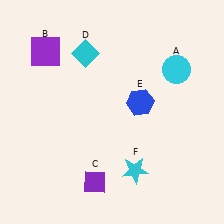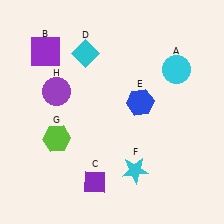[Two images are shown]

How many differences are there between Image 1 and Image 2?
There are 2 differences between the two images.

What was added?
A lime hexagon (G), a purple circle (H) were added in Image 2.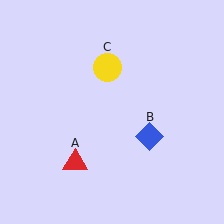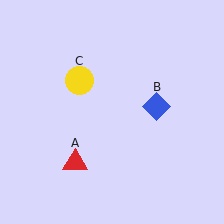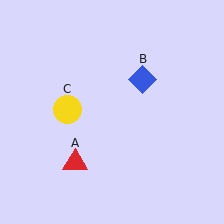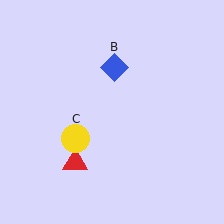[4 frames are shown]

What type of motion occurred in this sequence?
The blue diamond (object B), yellow circle (object C) rotated counterclockwise around the center of the scene.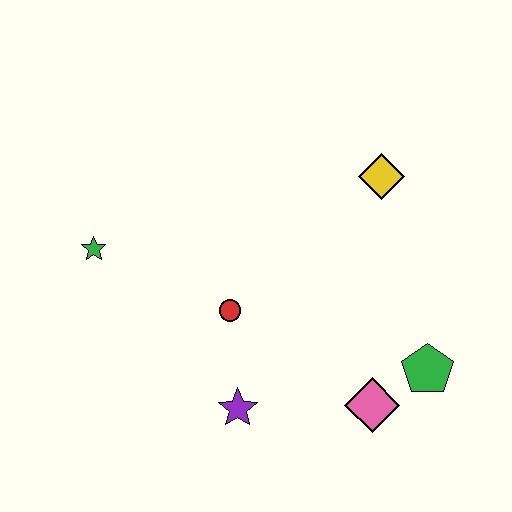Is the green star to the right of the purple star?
No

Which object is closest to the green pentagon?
The pink diamond is closest to the green pentagon.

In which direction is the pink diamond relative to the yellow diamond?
The pink diamond is below the yellow diamond.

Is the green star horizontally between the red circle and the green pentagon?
No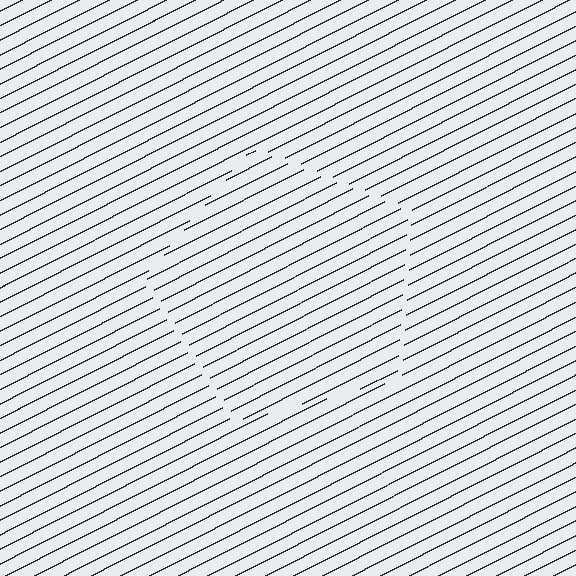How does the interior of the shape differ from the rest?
The interior of the shape contains the same grating, shifted by half a period — the contour is defined by the phase discontinuity where line-ends from the inner and outer gratings abut.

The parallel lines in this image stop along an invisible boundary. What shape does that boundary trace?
An illusory pentagon. The interior of the shape contains the same grating, shifted by half a period — the contour is defined by the phase discontinuity where line-ends from the inner and outer gratings abut.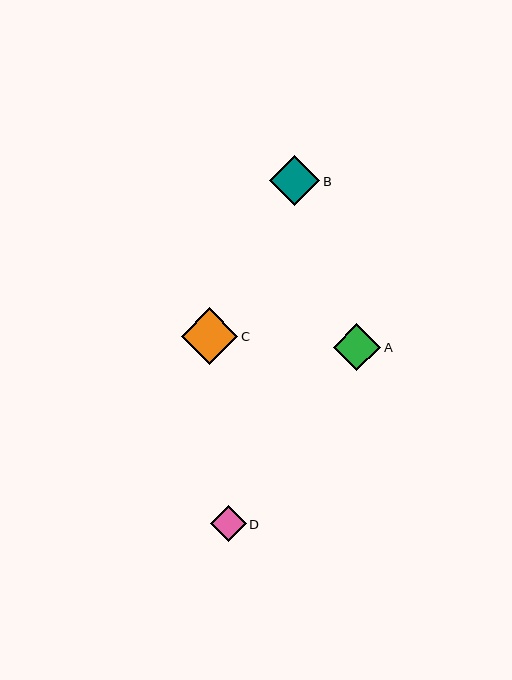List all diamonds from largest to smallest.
From largest to smallest: C, B, A, D.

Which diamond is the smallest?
Diamond D is the smallest with a size of approximately 36 pixels.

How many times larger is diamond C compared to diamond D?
Diamond C is approximately 1.6 times the size of diamond D.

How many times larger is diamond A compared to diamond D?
Diamond A is approximately 1.3 times the size of diamond D.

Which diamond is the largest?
Diamond C is the largest with a size of approximately 56 pixels.